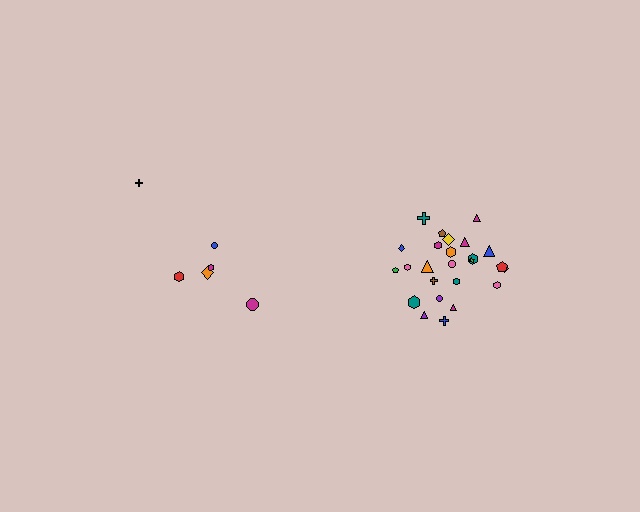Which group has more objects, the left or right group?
The right group.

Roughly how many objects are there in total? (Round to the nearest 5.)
Roughly 30 objects in total.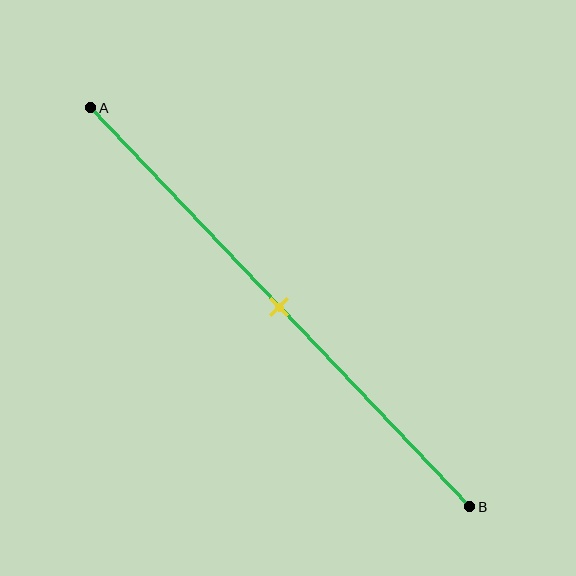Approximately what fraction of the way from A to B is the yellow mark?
The yellow mark is approximately 50% of the way from A to B.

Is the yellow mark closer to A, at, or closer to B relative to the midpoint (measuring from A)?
The yellow mark is approximately at the midpoint of segment AB.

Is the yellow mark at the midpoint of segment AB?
Yes, the mark is approximately at the midpoint.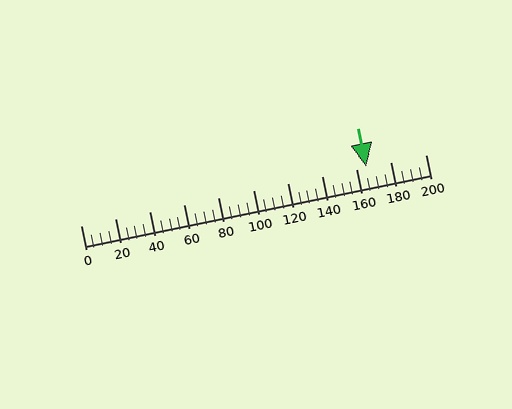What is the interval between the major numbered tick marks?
The major tick marks are spaced 20 units apart.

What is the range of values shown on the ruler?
The ruler shows values from 0 to 200.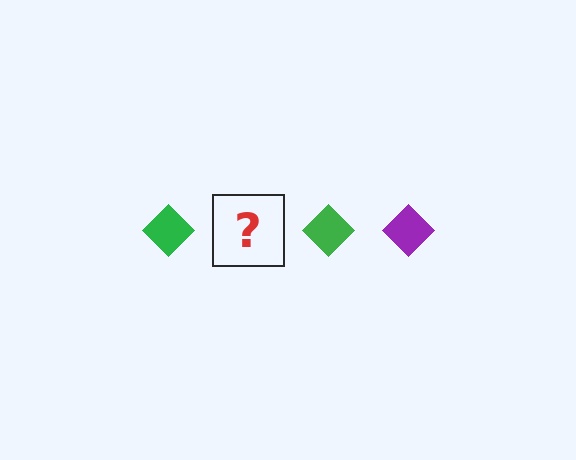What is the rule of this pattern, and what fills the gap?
The rule is that the pattern cycles through green, purple diamonds. The gap should be filled with a purple diamond.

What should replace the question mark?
The question mark should be replaced with a purple diamond.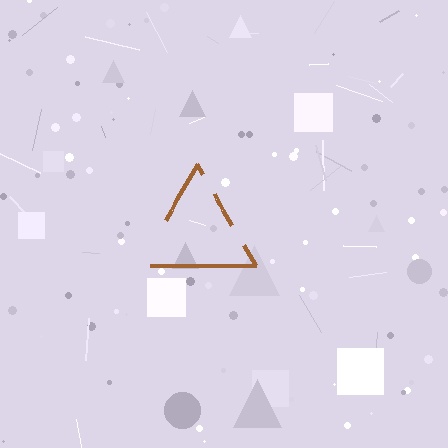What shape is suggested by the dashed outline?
The dashed outline suggests a triangle.